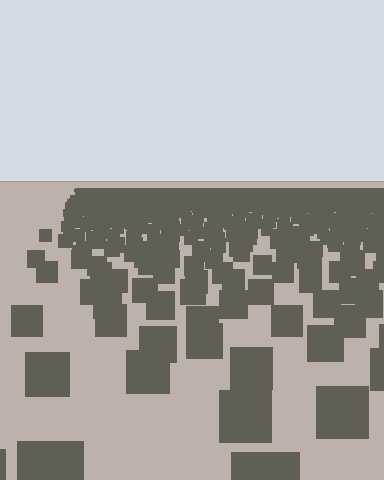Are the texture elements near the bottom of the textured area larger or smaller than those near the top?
Larger. Near the bottom, elements are closer to the viewer and appear at a bigger on-screen size.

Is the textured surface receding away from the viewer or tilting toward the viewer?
The surface is receding away from the viewer. Texture elements get smaller and denser toward the top.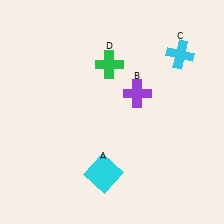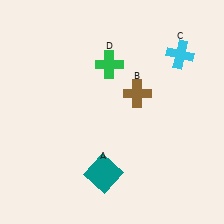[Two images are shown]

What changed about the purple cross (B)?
In Image 1, B is purple. In Image 2, it changed to brown.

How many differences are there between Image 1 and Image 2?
There are 2 differences between the two images.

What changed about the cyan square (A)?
In Image 1, A is cyan. In Image 2, it changed to teal.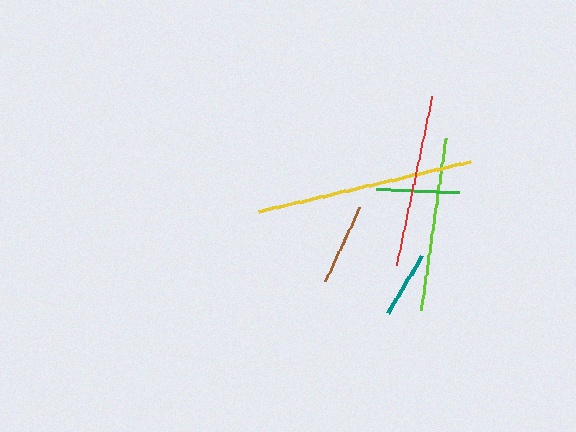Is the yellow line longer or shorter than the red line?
The yellow line is longer than the red line.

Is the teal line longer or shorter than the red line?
The red line is longer than the teal line.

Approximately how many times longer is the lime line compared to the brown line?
The lime line is approximately 2.2 times the length of the brown line.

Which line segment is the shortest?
The teal line is the shortest at approximately 68 pixels.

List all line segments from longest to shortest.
From longest to shortest: yellow, lime, red, green, brown, teal.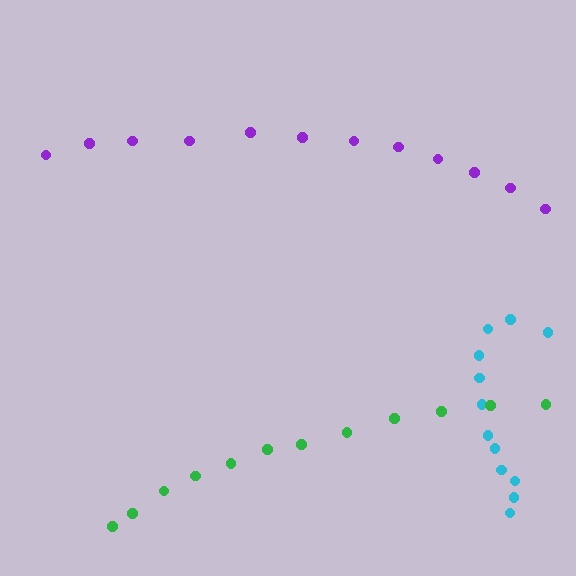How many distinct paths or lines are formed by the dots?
There are 3 distinct paths.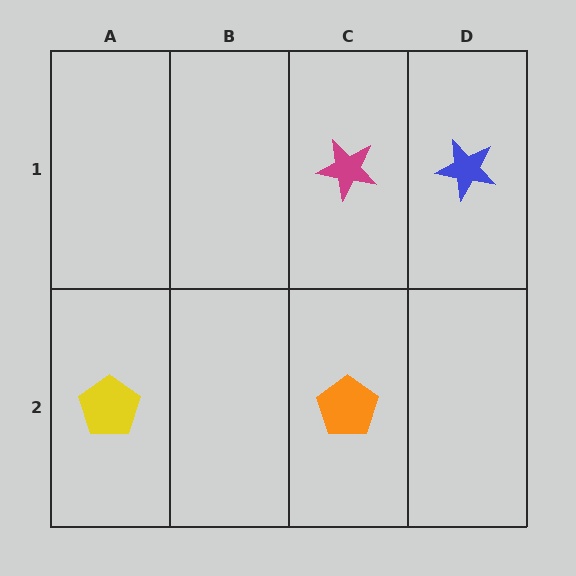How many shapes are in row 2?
2 shapes.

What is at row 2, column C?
An orange pentagon.